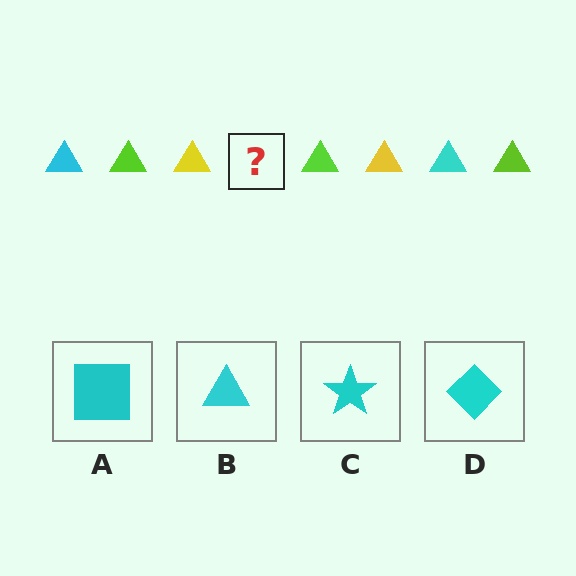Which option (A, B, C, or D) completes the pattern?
B.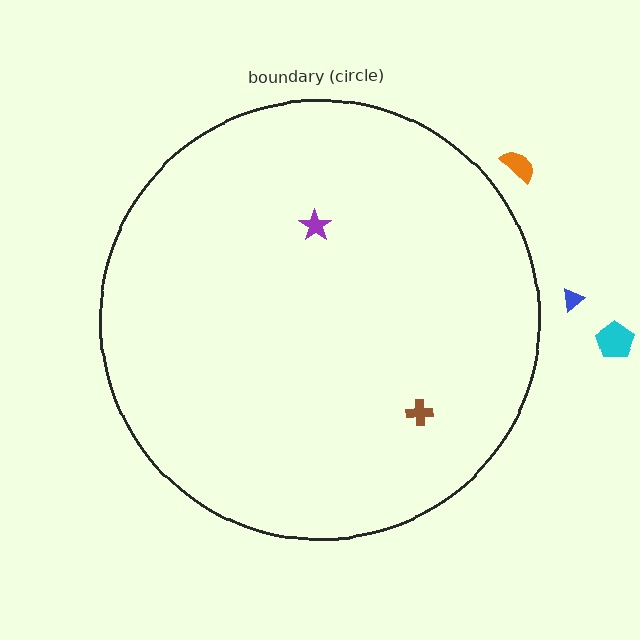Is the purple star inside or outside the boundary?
Inside.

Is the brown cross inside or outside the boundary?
Inside.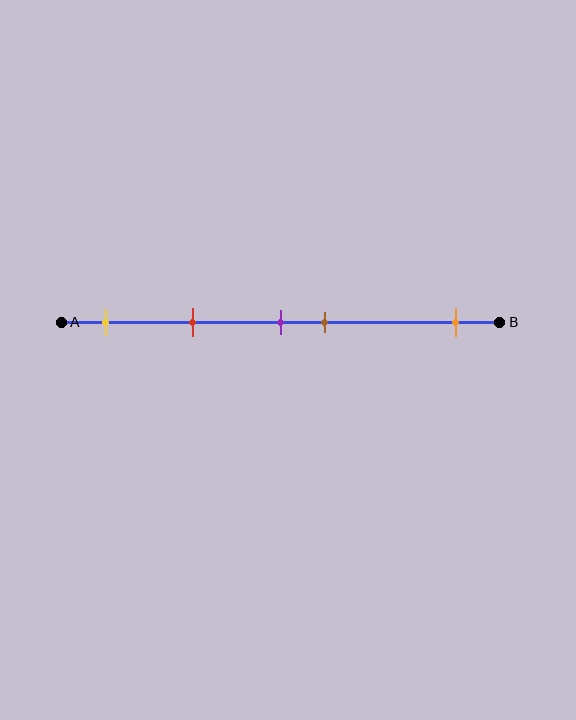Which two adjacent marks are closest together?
The purple and brown marks are the closest adjacent pair.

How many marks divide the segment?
There are 5 marks dividing the segment.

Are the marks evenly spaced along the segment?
No, the marks are not evenly spaced.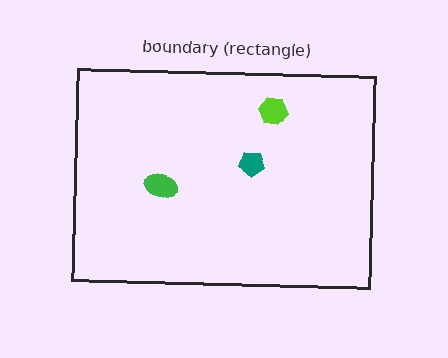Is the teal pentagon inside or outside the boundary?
Inside.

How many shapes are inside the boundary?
3 inside, 0 outside.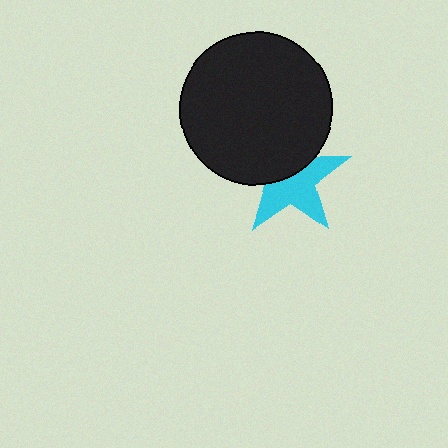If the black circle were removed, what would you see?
You would see the complete cyan star.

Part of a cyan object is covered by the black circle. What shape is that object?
It is a star.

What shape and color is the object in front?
The object in front is a black circle.